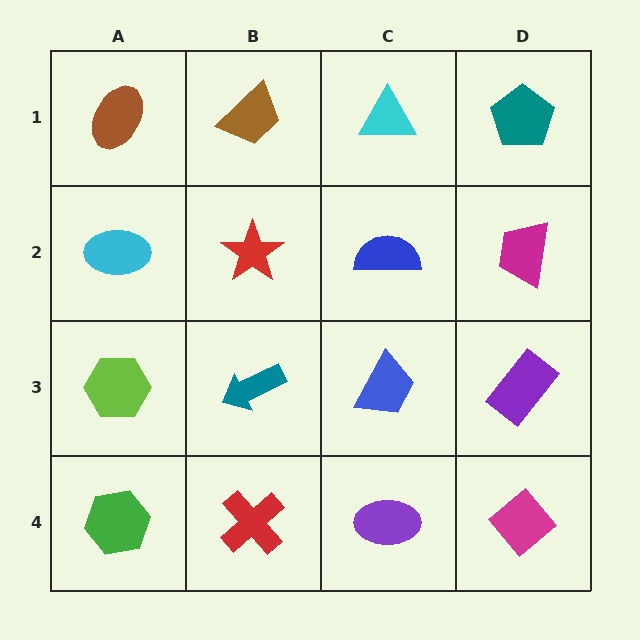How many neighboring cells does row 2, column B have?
4.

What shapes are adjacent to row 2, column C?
A cyan triangle (row 1, column C), a blue trapezoid (row 3, column C), a red star (row 2, column B), a magenta trapezoid (row 2, column D).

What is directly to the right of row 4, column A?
A red cross.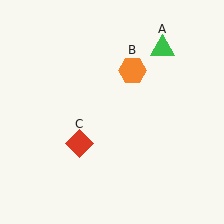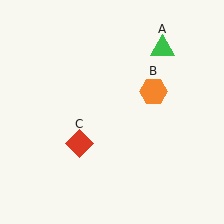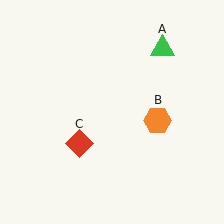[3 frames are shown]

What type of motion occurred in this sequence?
The orange hexagon (object B) rotated clockwise around the center of the scene.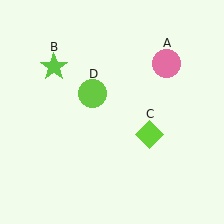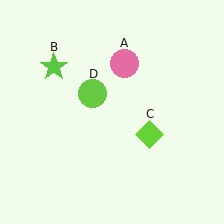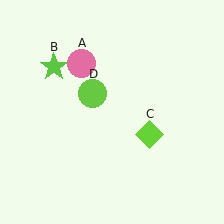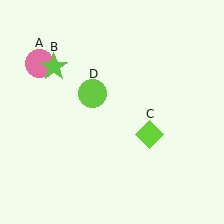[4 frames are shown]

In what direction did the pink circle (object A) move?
The pink circle (object A) moved left.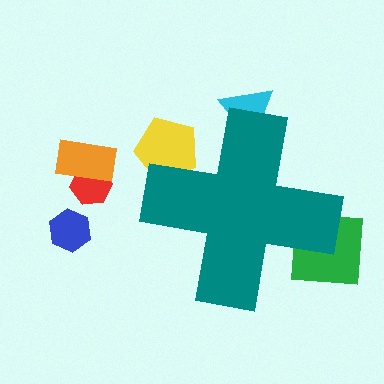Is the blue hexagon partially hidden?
No, the blue hexagon is fully visible.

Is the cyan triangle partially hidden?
Yes, the cyan triangle is partially hidden behind the teal cross.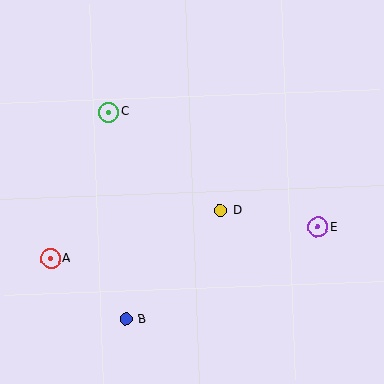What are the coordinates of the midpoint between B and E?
The midpoint between B and E is at (222, 273).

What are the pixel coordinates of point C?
Point C is at (109, 112).